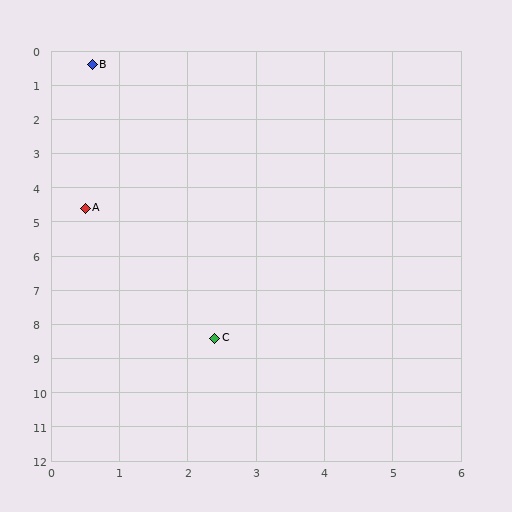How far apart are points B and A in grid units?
Points B and A are about 4.2 grid units apart.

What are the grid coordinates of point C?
Point C is at approximately (2.4, 8.4).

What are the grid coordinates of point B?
Point B is at approximately (0.6, 0.4).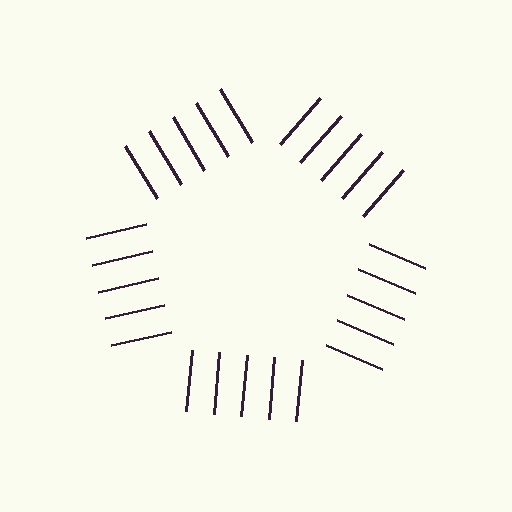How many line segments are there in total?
25 — 5 along each of the 5 edges.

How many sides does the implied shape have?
5 sides — the line-ends trace a pentagon.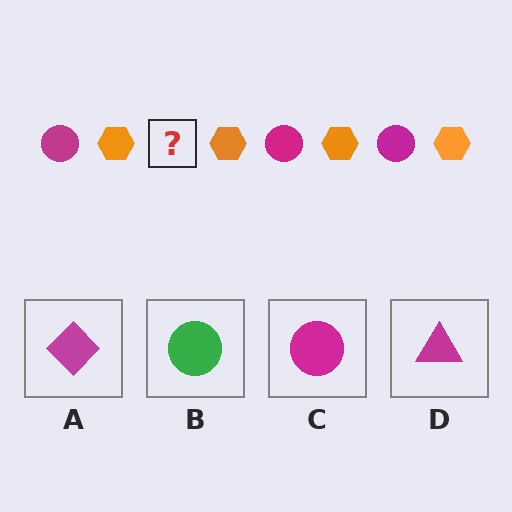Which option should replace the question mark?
Option C.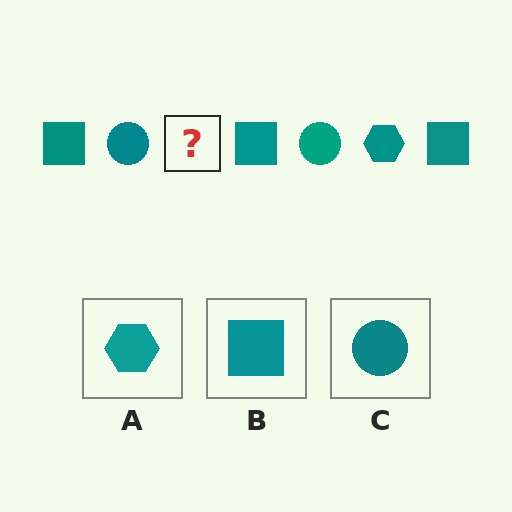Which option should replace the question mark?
Option A.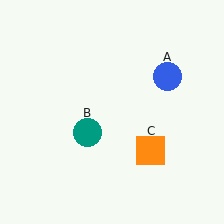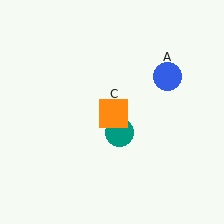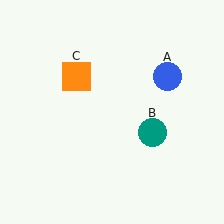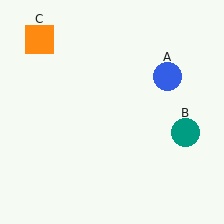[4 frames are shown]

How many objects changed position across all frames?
2 objects changed position: teal circle (object B), orange square (object C).